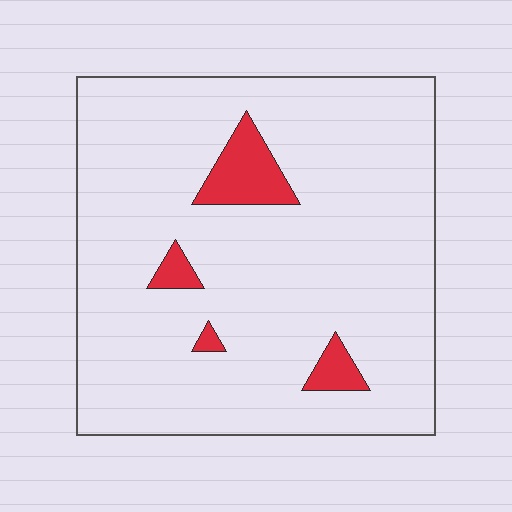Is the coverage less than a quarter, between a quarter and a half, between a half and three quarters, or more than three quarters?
Less than a quarter.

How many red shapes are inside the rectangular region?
4.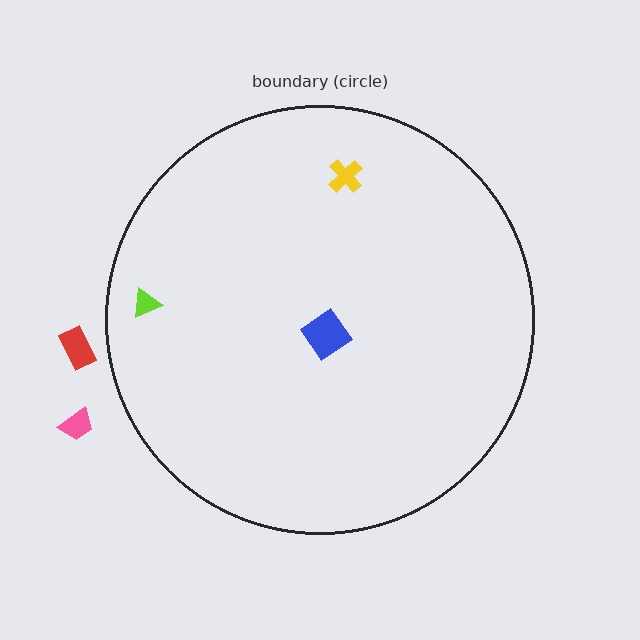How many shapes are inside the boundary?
3 inside, 2 outside.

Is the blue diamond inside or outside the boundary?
Inside.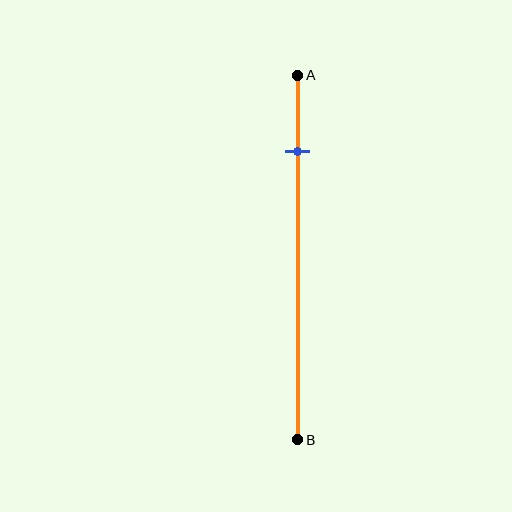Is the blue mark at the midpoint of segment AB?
No, the mark is at about 20% from A, not at the 50% midpoint.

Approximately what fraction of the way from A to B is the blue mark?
The blue mark is approximately 20% of the way from A to B.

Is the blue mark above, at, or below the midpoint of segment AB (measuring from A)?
The blue mark is above the midpoint of segment AB.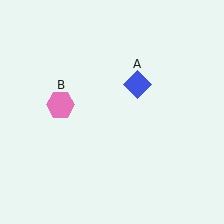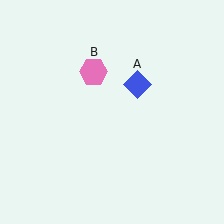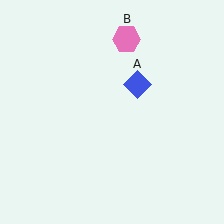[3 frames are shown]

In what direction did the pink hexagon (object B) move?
The pink hexagon (object B) moved up and to the right.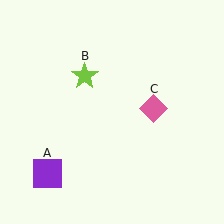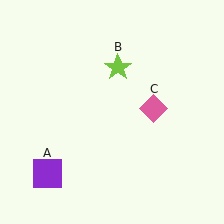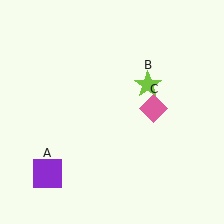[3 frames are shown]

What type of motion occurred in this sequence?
The lime star (object B) rotated clockwise around the center of the scene.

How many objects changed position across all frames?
1 object changed position: lime star (object B).